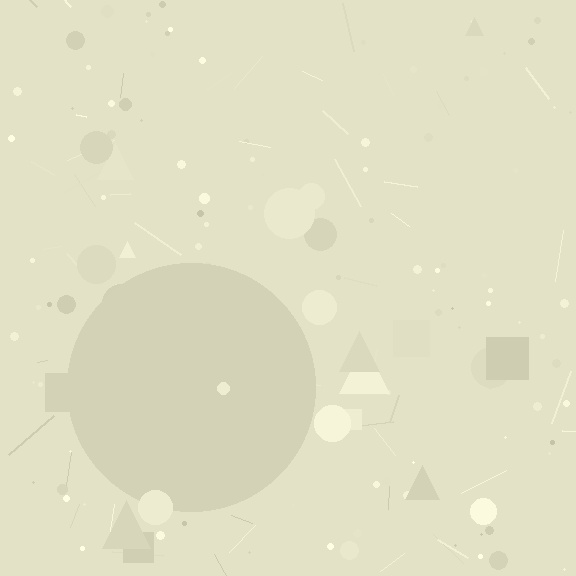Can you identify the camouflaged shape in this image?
The camouflaged shape is a circle.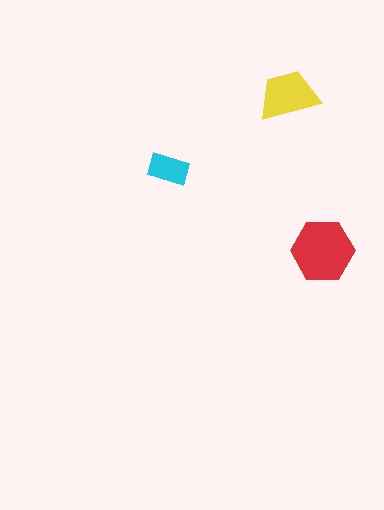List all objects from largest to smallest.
The red hexagon, the yellow trapezoid, the cyan rectangle.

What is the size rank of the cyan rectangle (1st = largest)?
3rd.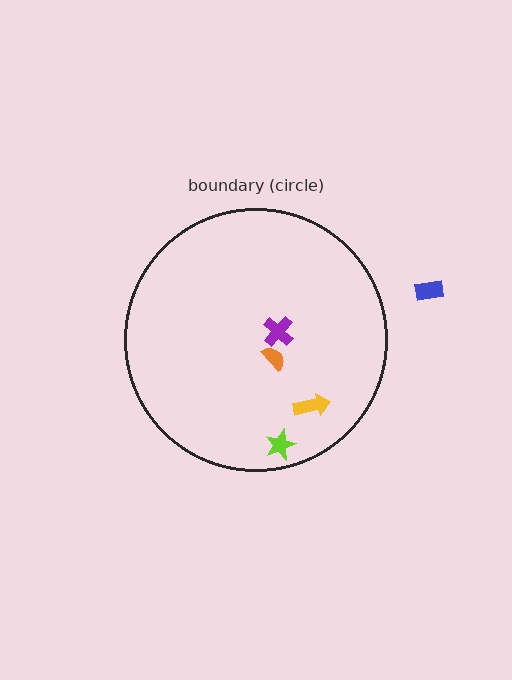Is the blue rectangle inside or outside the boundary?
Outside.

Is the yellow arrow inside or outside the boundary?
Inside.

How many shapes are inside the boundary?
4 inside, 1 outside.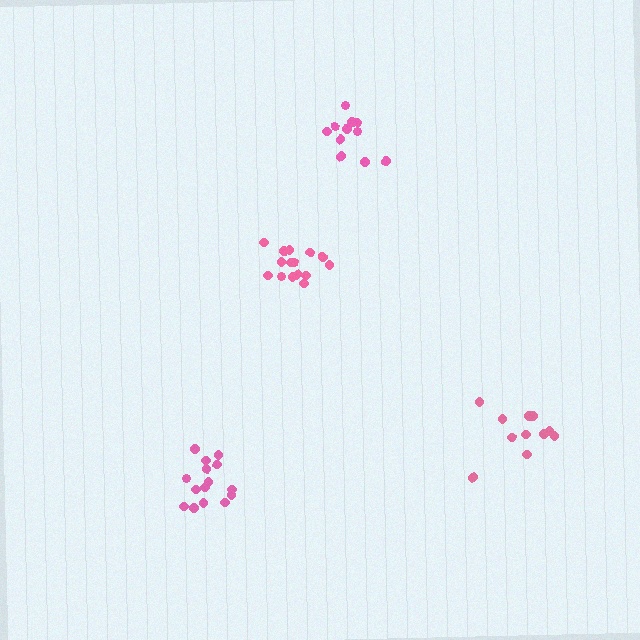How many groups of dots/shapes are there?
There are 4 groups.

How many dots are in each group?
Group 1: 11 dots, Group 2: 11 dots, Group 3: 15 dots, Group 4: 15 dots (52 total).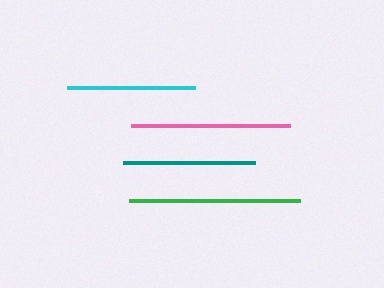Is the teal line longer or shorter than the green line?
The green line is longer than the teal line.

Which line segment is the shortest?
The cyan line is the shortest at approximately 128 pixels.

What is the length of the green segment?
The green segment is approximately 171 pixels long.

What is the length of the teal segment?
The teal segment is approximately 133 pixels long.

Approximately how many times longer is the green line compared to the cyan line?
The green line is approximately 1.3 times the length of the cyan line.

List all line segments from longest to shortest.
From longest to shortest: green, pink, teal, cyan.